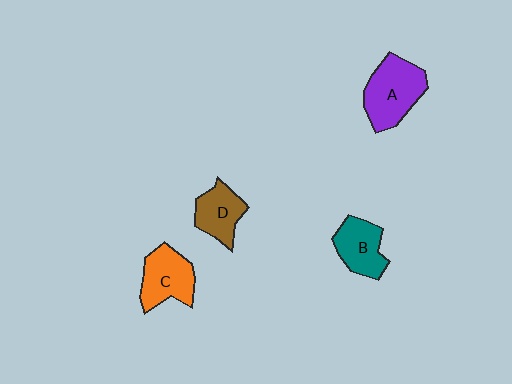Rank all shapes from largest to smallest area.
From largest to smallest: A (purple), C (orange), B (teal), D (brown).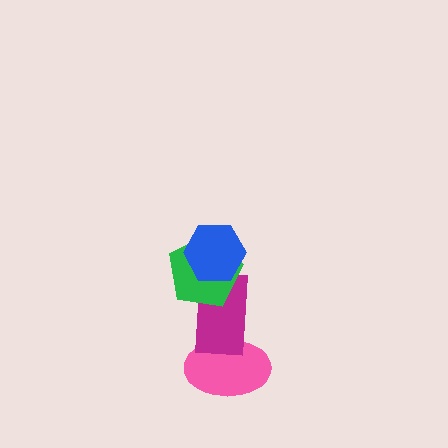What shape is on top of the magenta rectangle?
The green pentagon is on top of the magenta rectangle.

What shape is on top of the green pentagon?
The blue hexagon is on top of the green pentagon.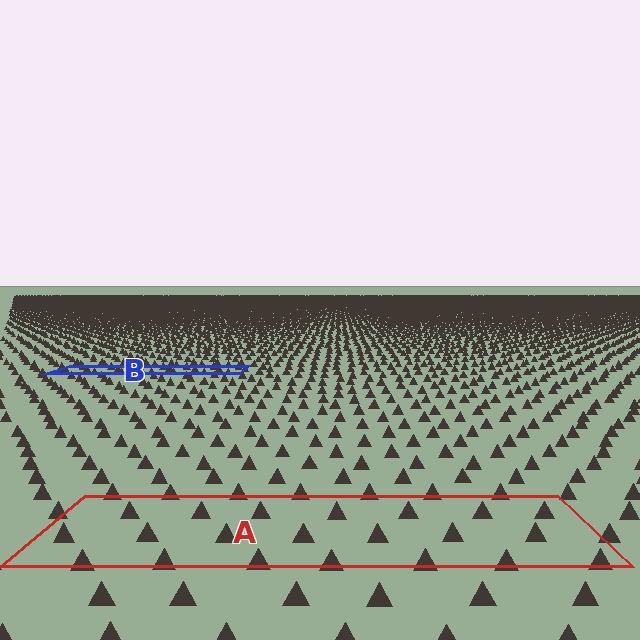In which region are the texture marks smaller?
The texture marks are smaller in region B, because it is farther away.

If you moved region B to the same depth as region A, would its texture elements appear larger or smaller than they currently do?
They would appear larger. At a closer depth, the same texture elements are projected at a bigger on-screen size.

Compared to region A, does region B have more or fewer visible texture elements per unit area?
Region B has more texture elements per unit area — they are packed more densely because it is farther away.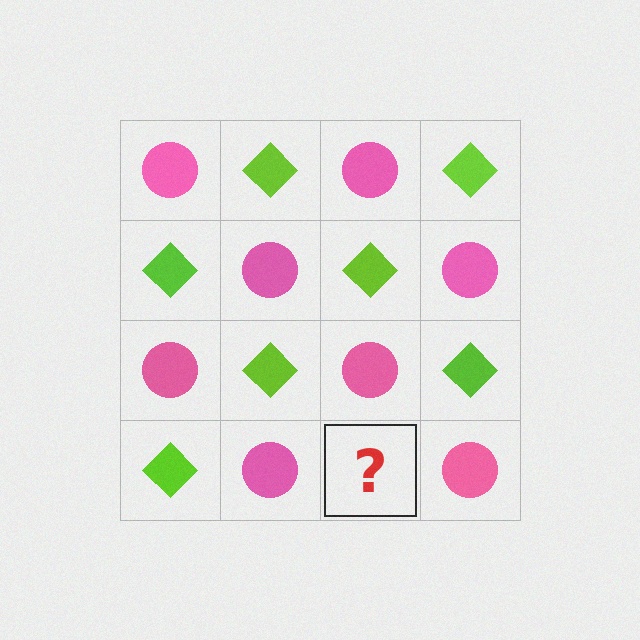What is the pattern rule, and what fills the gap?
The rule is that it alternates pink circle and lime diamond in a checkerboard pattern. The gap should be filled with a lime diamond.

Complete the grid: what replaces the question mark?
The question mark should be replaced with a lime diamond.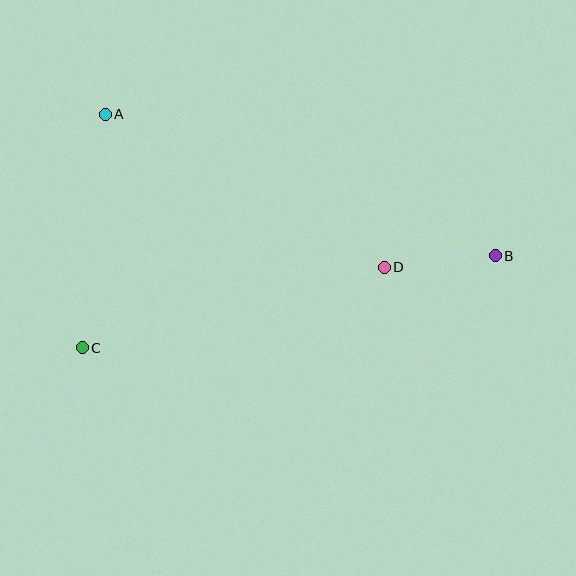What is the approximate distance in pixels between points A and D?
The distance between A and D is approximately 318 pixels.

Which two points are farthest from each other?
Points B and C are farthest from each other.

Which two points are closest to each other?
Points B and D are closest to each other.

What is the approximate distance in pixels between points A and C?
The distance between A and C is approximately 235 pixels.